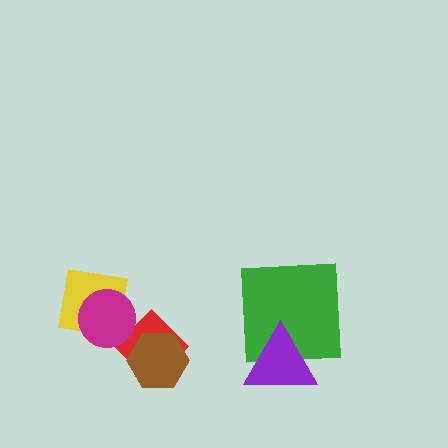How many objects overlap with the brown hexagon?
1 object overlaps with the brown hexagon.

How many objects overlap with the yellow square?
1 object overlaps with the yellow square.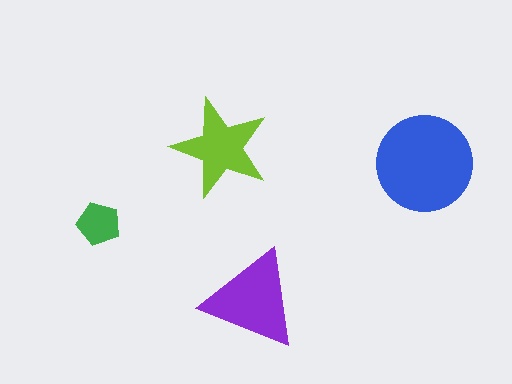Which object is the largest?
The blue circle.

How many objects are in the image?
There are 4 objects in the image.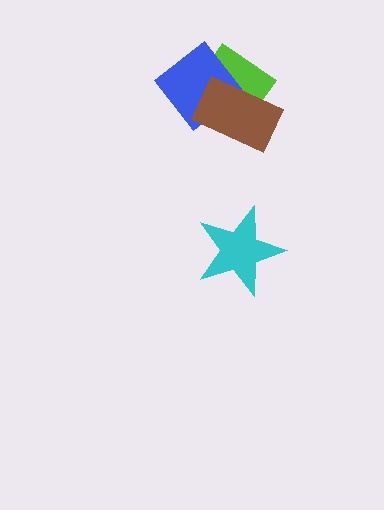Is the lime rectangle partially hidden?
Yes, it is partially covered by another shape.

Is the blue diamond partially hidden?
Yes, it is partially covered by another shape.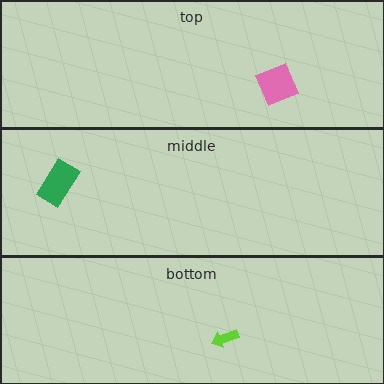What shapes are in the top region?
The pink square.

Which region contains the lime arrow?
The bottom region.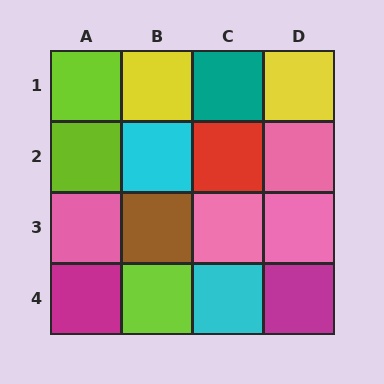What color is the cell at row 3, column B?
Brown.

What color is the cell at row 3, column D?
Pink.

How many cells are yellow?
2 cells are yellow.